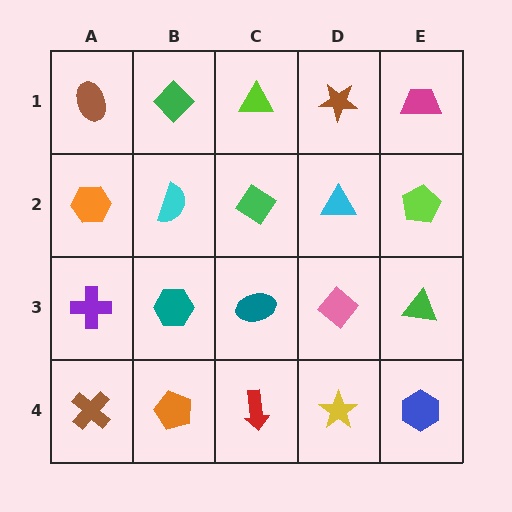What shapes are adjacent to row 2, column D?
A brown star (row 1, column D), a pink diamond (row 3, column D), a green diamond (row 2, column C), a lime pentagon (row 2, column E).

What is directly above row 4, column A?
A purple cross.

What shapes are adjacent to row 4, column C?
A teal ellipse (row 3, column C), an orange pentagon (row 4, column B), a yellow star (row 4, column D).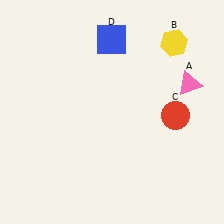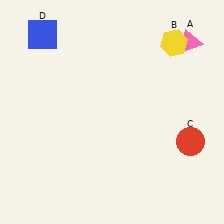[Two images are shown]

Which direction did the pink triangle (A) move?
The pink triangle (A) moved up.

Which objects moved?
The objects that moved are: the pink triangle (A), the red circle (C), the blue square (D).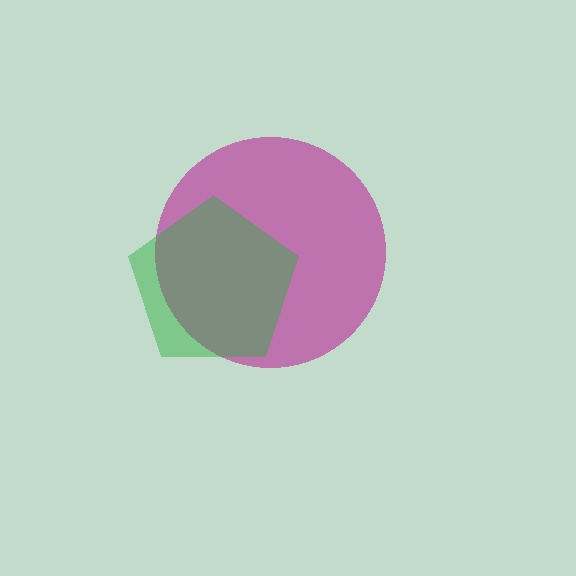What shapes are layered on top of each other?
The layered shapes are: a magenta circle, a green pentagon.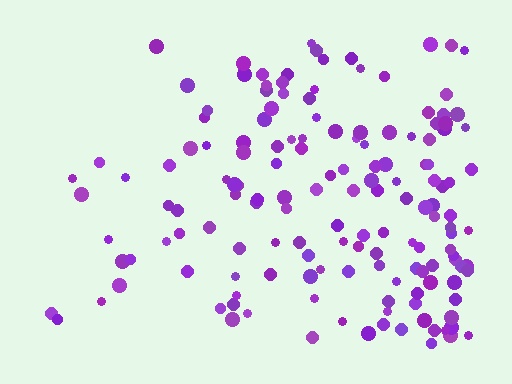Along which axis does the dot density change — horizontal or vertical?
Horizontal.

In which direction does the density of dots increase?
From left to right, with the right side densest.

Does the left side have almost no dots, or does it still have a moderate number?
Still a moderate number, just noticeably fewer than the right.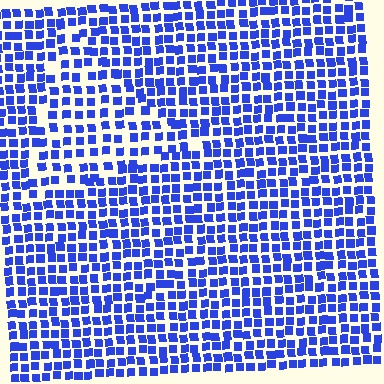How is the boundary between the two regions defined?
The boundary is defined by a change in element density (approximately 1.4x ratio). All elements are the same color, size, and shape.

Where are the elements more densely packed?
The elements are more densely packed outside the triangle boundary.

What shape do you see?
I see a triangle.